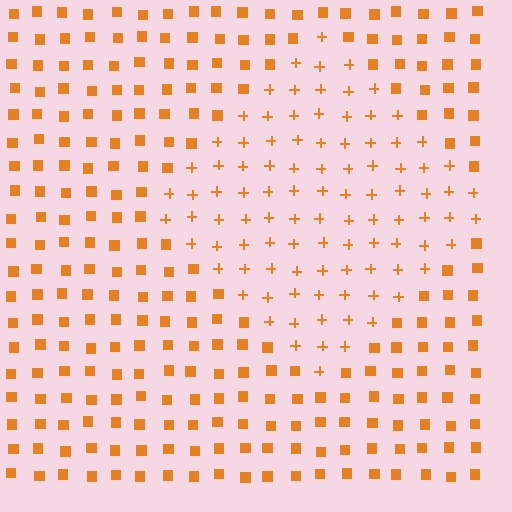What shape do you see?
I see a diamond.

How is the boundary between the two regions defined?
The boundary is defined by a change in element shape: plus signs inside vs. squares outside. All elements share the same color and spacing.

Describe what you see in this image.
The image is filled with small orange elements arranged in a uniform grid. A diamond-shaped region contains plus signs, while the surrounding area contains squares. The boundary is defined purely by the change in element shape.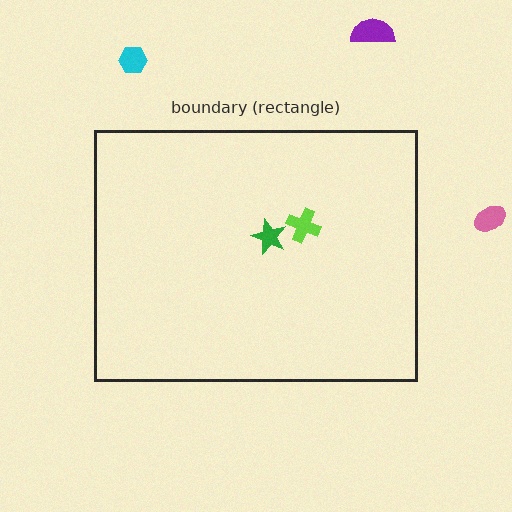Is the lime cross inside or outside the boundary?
Inside.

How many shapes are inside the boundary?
2 inside, 3 outside.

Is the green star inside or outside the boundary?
Inside.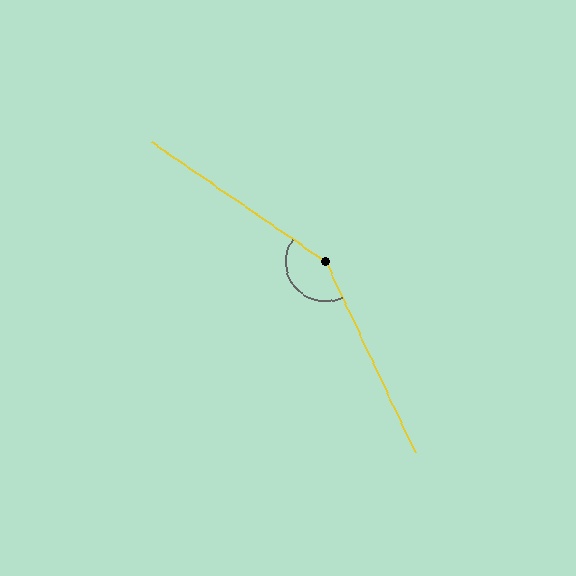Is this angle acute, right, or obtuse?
It is obtuse.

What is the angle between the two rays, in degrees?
Approximately 150 degrees.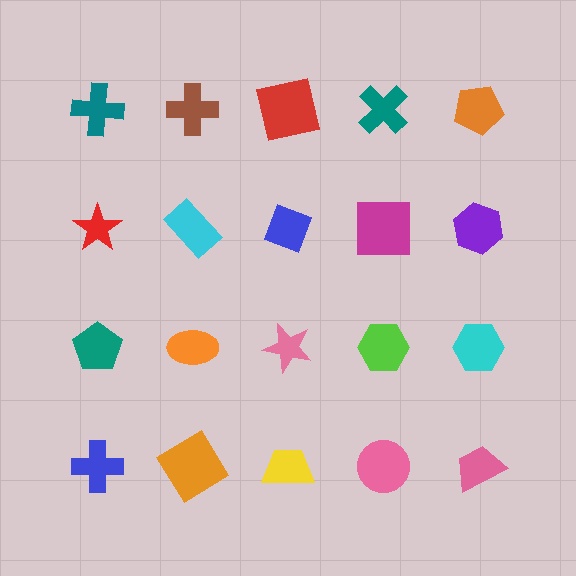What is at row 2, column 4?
A magenta square.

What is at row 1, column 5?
An orange pentagon.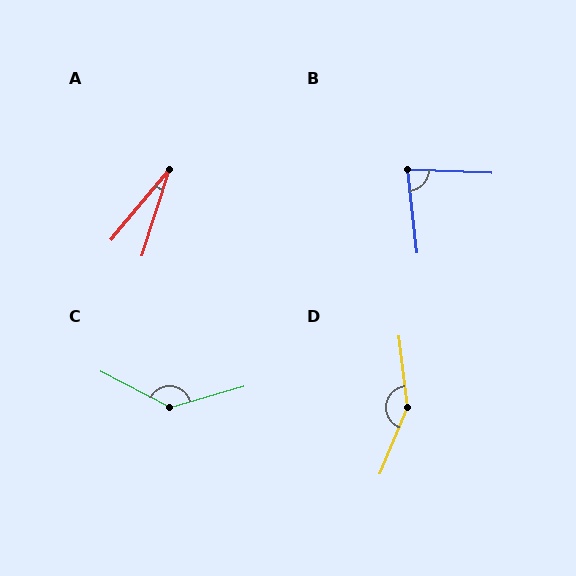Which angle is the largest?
D, at approximately 151 degrees.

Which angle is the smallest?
A, at approximately 22 degrees.